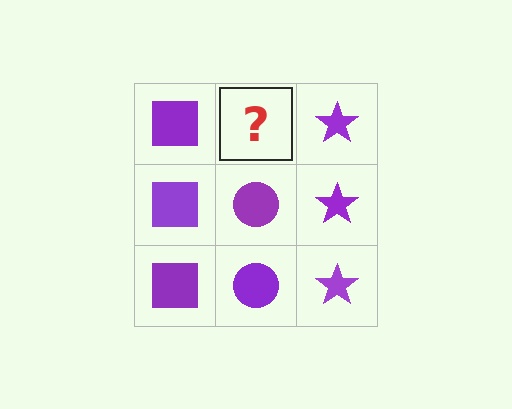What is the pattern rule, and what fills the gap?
The rule is that each column has a consistent shape. The gap should be filled with a purple circle.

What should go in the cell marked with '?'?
The missing cell should contain a purple circle.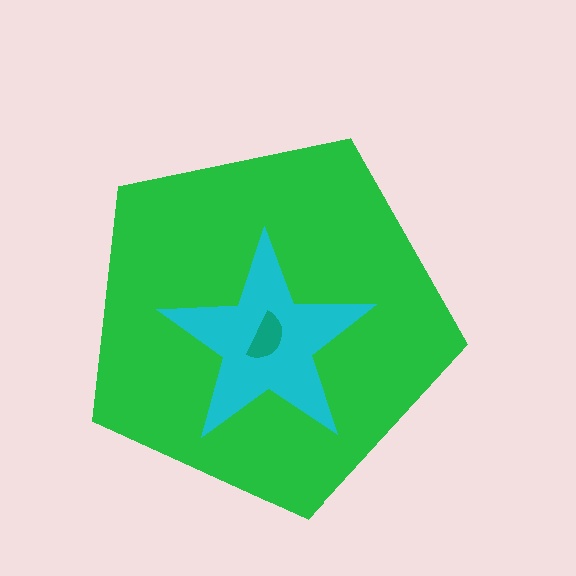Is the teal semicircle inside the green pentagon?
Yes.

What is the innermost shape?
The teal semicircle.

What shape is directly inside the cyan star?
The teal semicircle.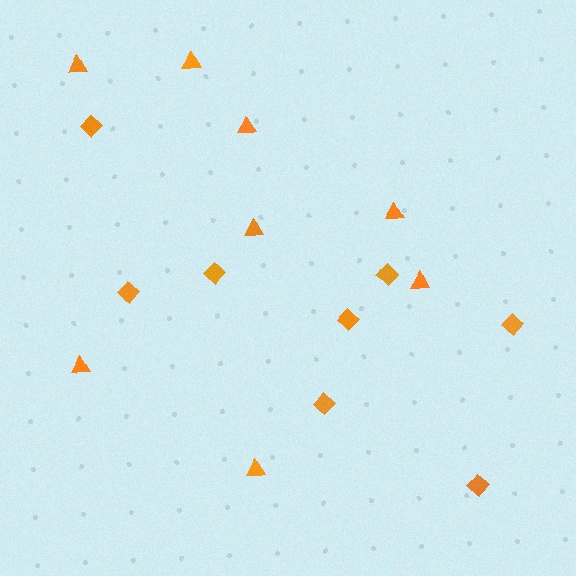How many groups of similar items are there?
There are 2 groups: one group of triangles (8) and one group of diamonds (8).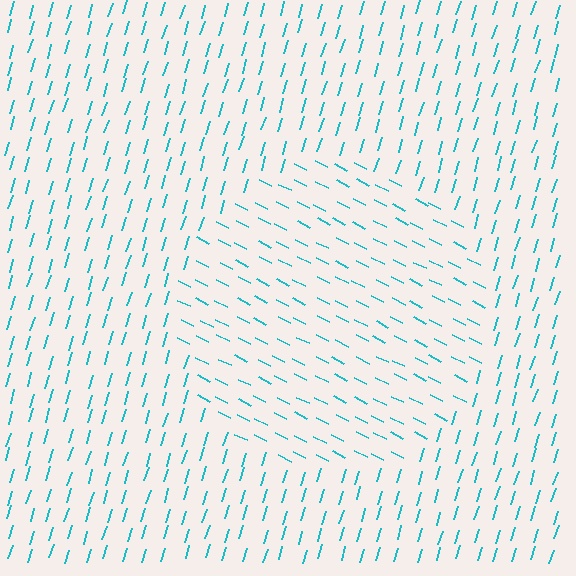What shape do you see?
I see a circle.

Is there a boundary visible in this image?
Yes, there is a texture boundary formed by a change in line orientation.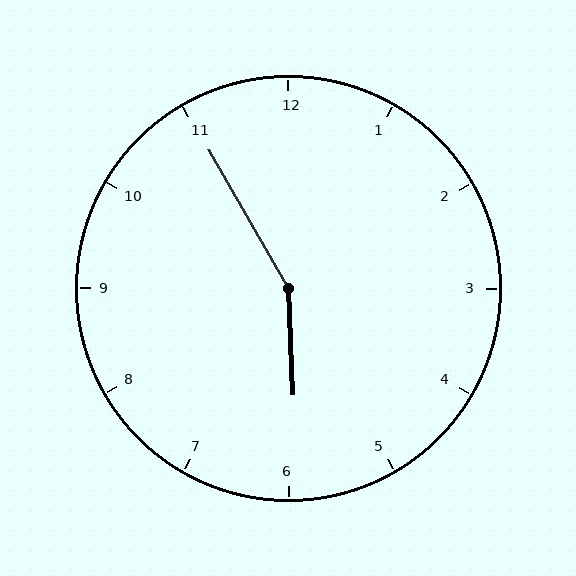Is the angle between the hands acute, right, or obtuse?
It is obtuse.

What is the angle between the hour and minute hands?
Approximately 152 degrees.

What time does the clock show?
5:55.